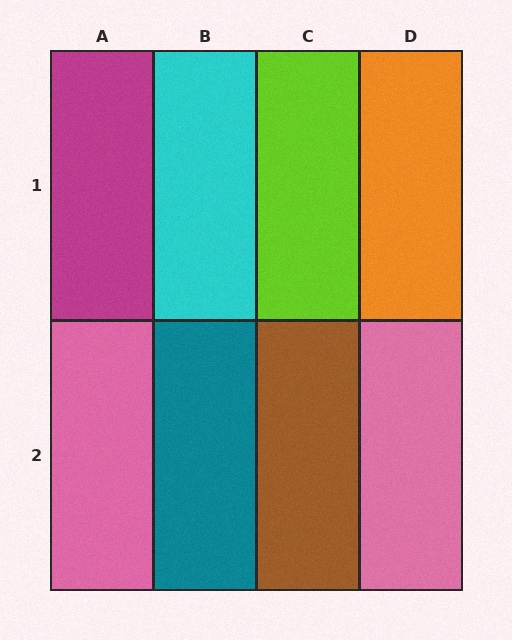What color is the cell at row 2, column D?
Pink.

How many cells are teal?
1 cell is teal.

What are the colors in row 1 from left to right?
Magenta, cyan, lime, orange.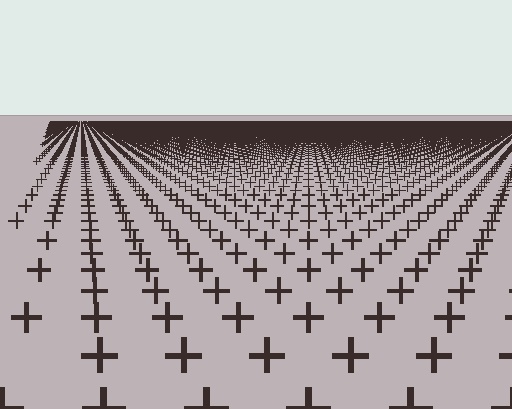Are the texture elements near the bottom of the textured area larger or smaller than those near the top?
Larger. Near the bottom, elements are closer to the viewer and appear at a bigger on-screen size.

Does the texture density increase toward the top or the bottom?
Density increases toward the top.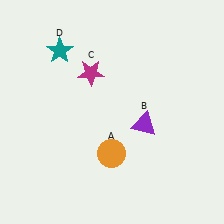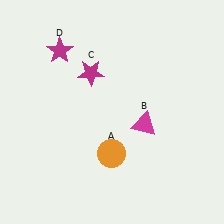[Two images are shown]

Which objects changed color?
B changed from purple to magenta. D changed from teal to magenta.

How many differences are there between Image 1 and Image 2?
There are 2 differences between the two images.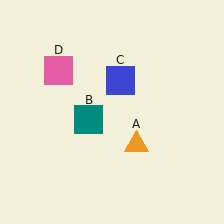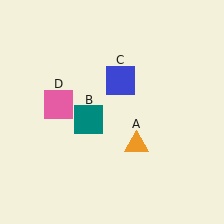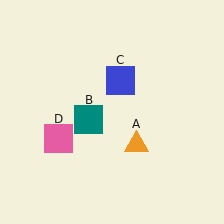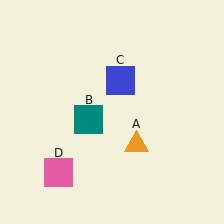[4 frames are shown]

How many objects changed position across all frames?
1 object changed position: pink square (object D).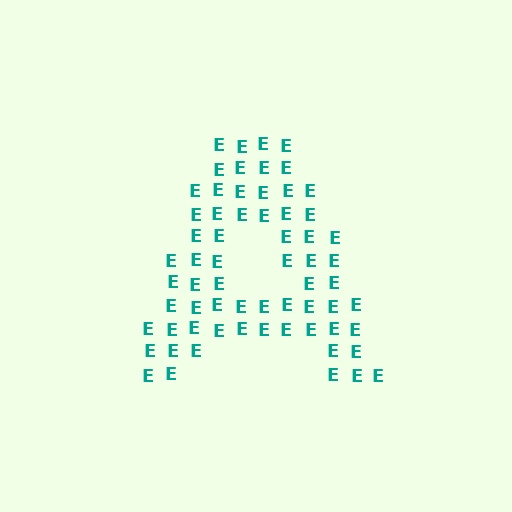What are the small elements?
The small elements are letter E's.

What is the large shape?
The large shape is the letter A.